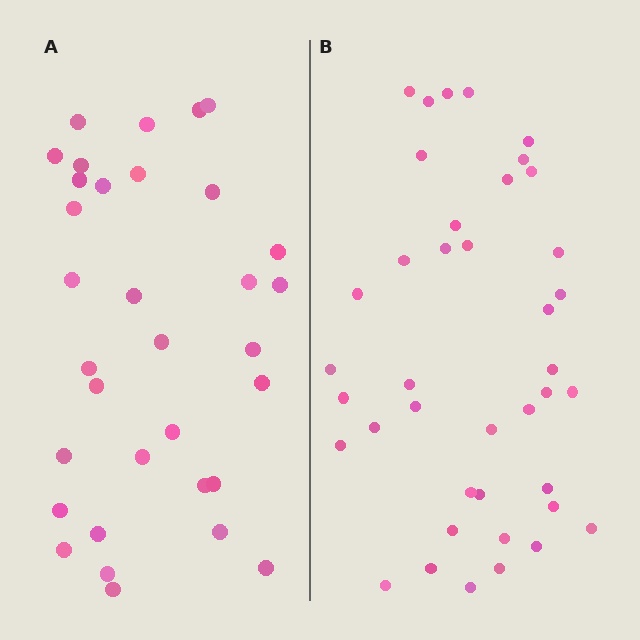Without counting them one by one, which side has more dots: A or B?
Region B (the right region) has more dots.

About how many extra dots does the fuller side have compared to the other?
Region B has roughly 8 or so more dots than region A.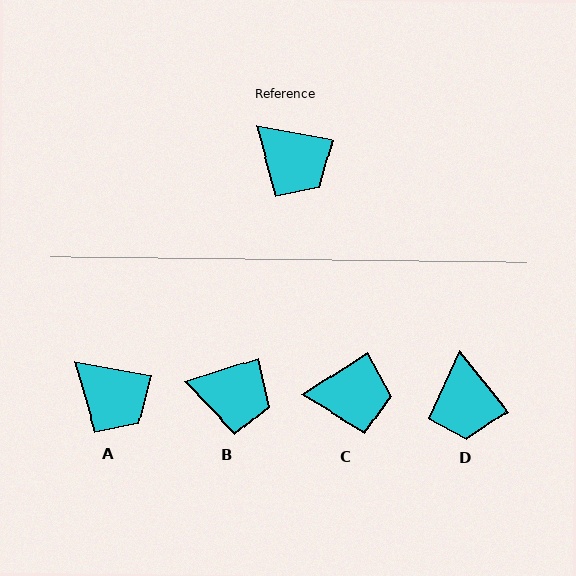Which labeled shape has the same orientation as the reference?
A.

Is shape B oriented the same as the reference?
No, it is off by about 28 degrees.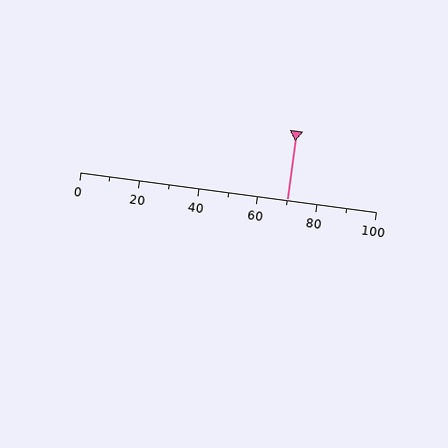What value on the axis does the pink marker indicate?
The marker indicates approximately 70.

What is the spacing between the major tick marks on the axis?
The major ticks are spaced 20 apart.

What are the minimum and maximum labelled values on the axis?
The axis runs from 0 to 100.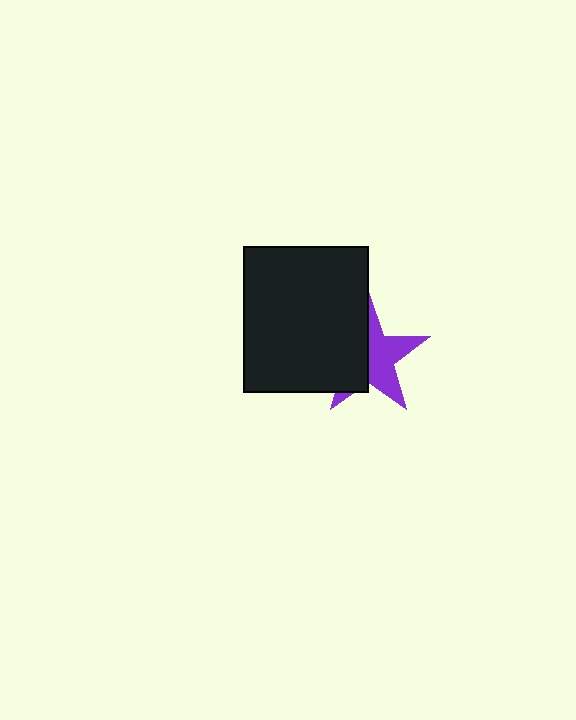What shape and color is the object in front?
The object in front is a black rectangle.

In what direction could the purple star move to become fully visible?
The purple star could move right. That would shift it out from behind the black rectangle entirely.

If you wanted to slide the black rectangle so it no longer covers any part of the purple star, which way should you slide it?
Slide it left — that is the most direct way to separate the two shapes.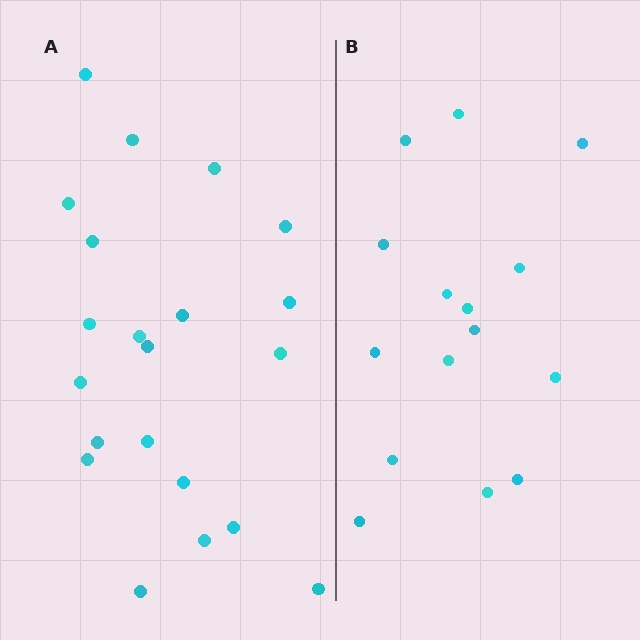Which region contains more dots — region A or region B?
Region A (the left region) has more dots.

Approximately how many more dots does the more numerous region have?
Region A has about 6 more dots than region B.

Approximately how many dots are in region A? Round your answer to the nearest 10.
About 20 dots. (The exact count is 21, which rounds to 20.)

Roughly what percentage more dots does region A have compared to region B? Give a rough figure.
About 40% more.